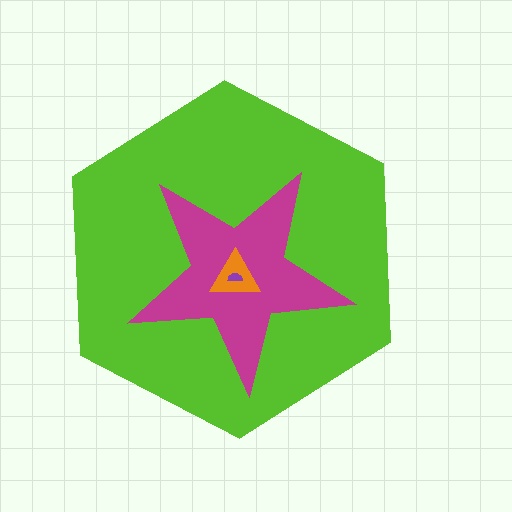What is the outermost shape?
The lime hexagon.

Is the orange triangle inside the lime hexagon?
Yes.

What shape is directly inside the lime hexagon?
The magenta star.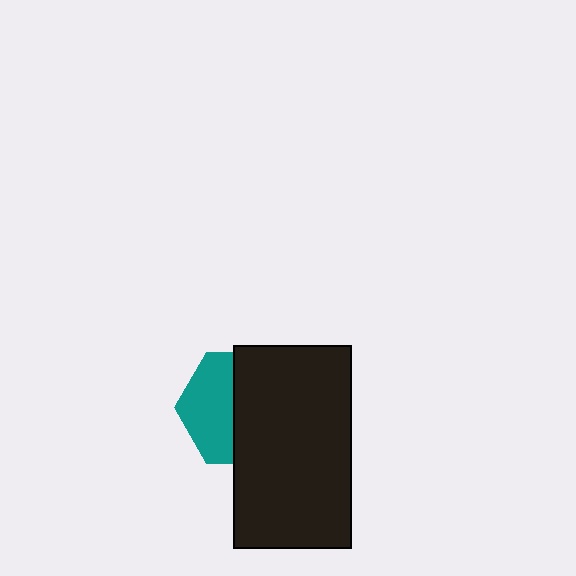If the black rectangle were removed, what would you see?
You would see the complete teal hexagon.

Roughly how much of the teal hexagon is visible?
A small part of it is visible (roughly 45%).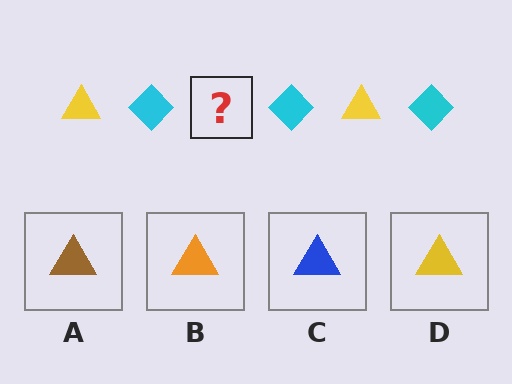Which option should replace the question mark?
Option D.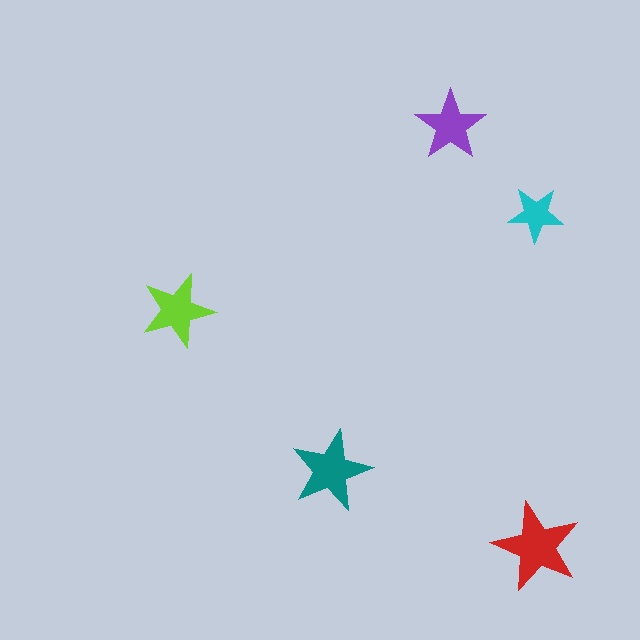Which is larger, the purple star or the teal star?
The teal one.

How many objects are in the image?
There are 5 objects in the image.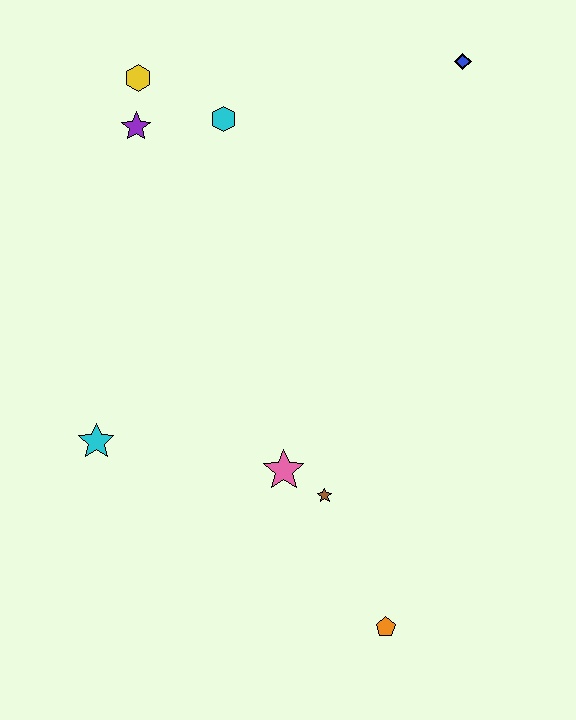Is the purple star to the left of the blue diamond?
Yes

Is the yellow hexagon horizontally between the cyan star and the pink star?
Yes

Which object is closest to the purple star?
The yellow hexagon is closest to the purple star.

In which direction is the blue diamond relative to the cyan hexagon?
The blue diamond is to the right of the cyan hexagon.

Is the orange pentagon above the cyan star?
No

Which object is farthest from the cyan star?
The blue diamond is farthest from the cyan star.